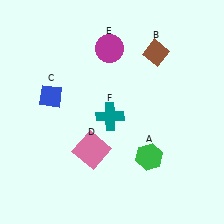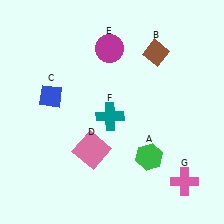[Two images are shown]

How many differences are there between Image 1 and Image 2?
There is 1 difference between the two images.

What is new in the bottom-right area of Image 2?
A pink cross (G) was added in the bottom-right area of Image 2.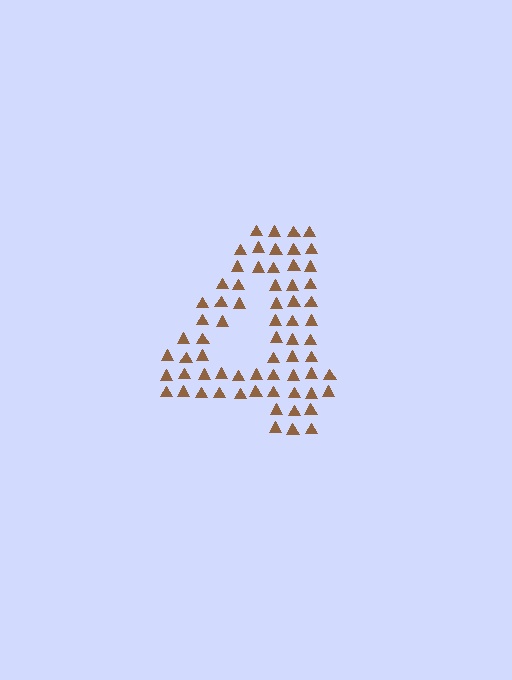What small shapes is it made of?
It is made of small triangles.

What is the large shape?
The large shape is the digit 4.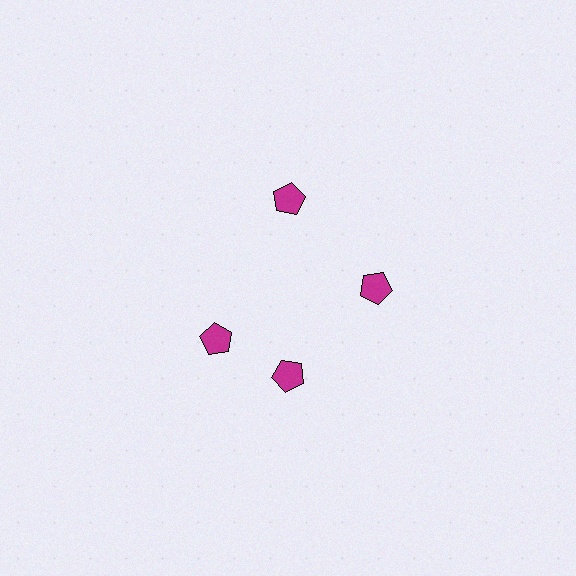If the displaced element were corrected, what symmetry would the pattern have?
It would have 4-fold rotational symmetry — the pattern would map onto itself every 90 degrees.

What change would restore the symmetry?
The symmetry would be restored by rotating it back into even spacing with its neighbors so that all 4 pentagons sit at equal angles and equal distance from the center.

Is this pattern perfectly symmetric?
No. The 4 magenta pentagons are arranged in a ring, but one element near the 9 o'clock position is rotated out of alignment along the ring, breaking the 4-fold rotational symmetry.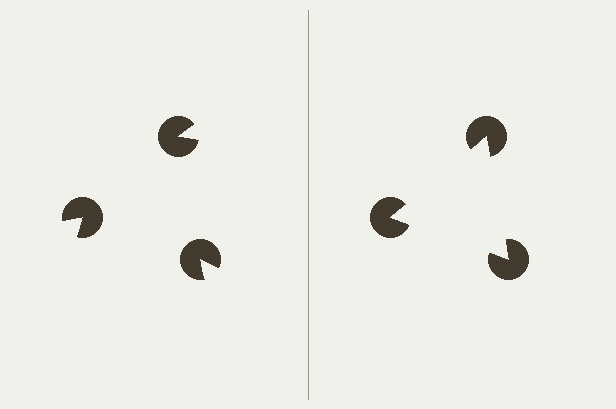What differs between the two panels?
The pac-man discs are positioned identically on both sides; only the wedge orientations differ. On the right they align to a triangle; on the left they are misaligned.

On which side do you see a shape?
An illusory triangle appears on the right side. On the left side the wedge cuts are rotated, so no coherent shape forms.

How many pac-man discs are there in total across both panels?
6 — 3 on each side.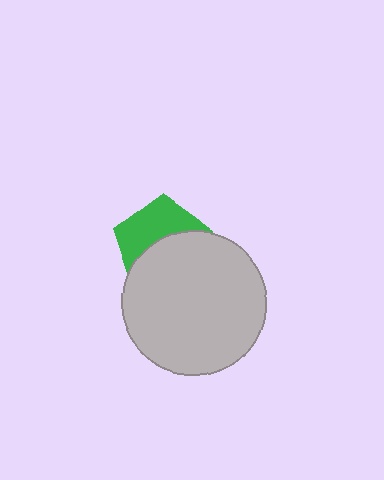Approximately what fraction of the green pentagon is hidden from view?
Roughly 53% of the green pentagon is hidden behind the light gray circle.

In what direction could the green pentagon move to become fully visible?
The green pentagon could move up. That would shift it out from behind the light gray circle entirely.